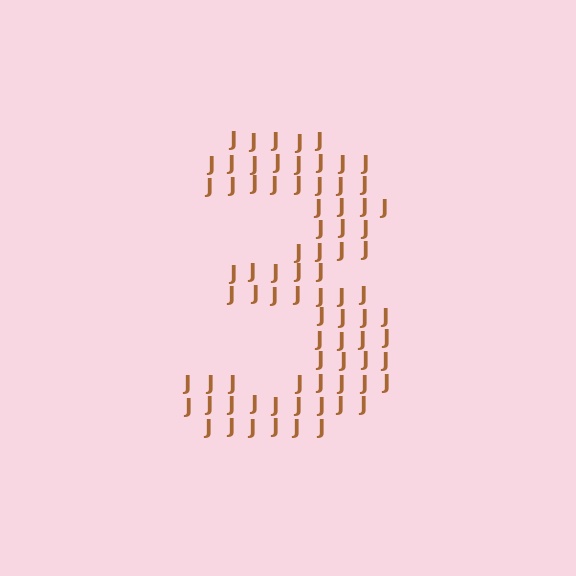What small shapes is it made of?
It is made of small letter J's.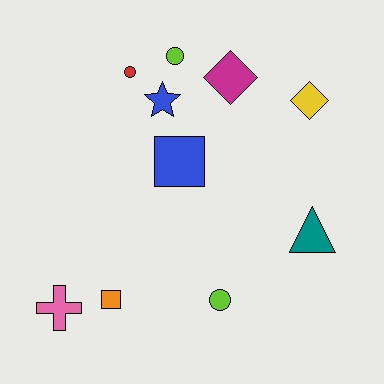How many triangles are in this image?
There is 1 triangle.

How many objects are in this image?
There are 10 objects.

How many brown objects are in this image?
There are no brown objects.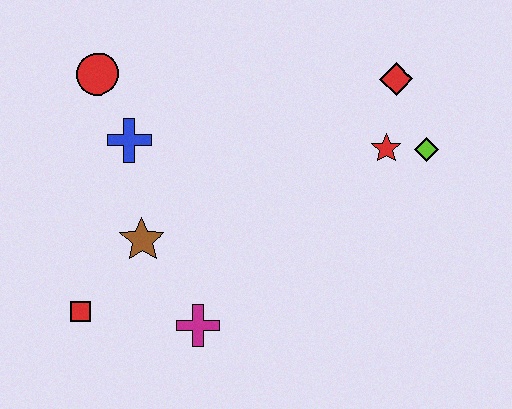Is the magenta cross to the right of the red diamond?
No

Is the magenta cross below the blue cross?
Yes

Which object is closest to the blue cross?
The red circle is closest to the blue cross.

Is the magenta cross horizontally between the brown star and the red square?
No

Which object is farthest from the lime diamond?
The red square is farthest from the lime diamond.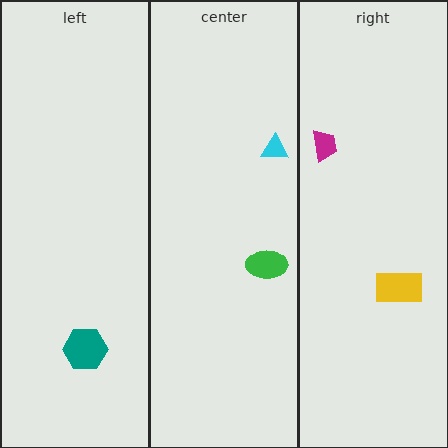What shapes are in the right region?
The yellow rectangle, the magenta trapezoid.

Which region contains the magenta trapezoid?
The right region.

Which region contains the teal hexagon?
The left region.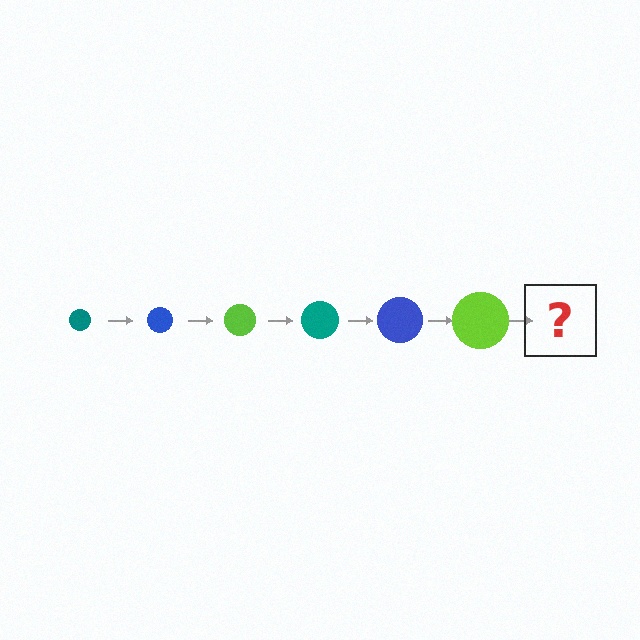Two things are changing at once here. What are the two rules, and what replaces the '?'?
The two rules are that the circle grows larger each step and the color cycles through teal, blue, and lime. The '?' should be a teal circle, larger than the previous one.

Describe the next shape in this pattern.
It should be a teal circle, larger than the previous one.